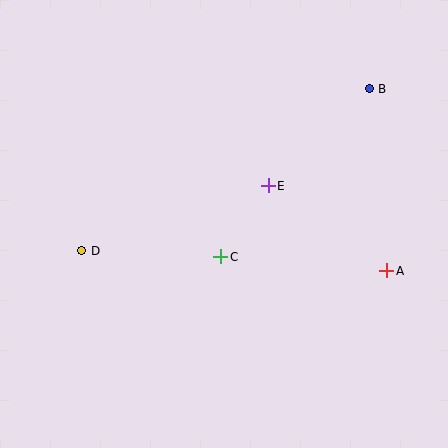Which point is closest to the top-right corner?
Point B is closest to the top-right corner.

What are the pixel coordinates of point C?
Point C is at (221, 257).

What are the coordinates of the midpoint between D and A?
The midpoint between D and A is at (234, 261).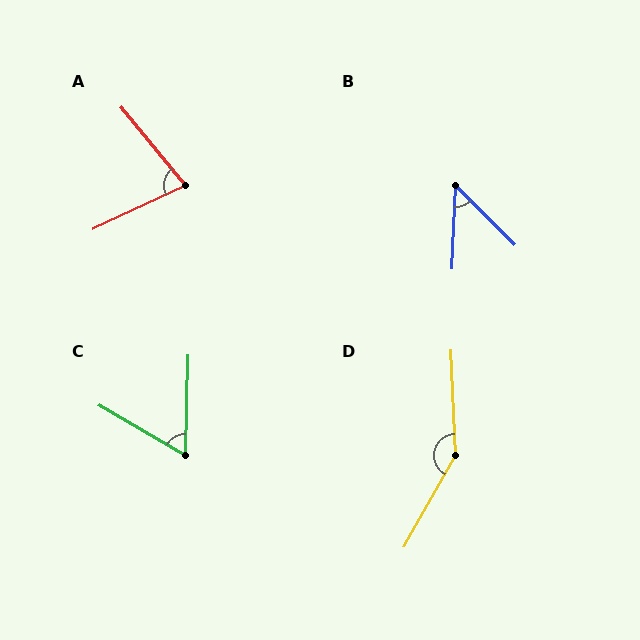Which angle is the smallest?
B, at approximately 48 degrees.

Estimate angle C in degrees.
Approximately 61 degrees.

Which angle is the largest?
D, at approximately 149 degrees.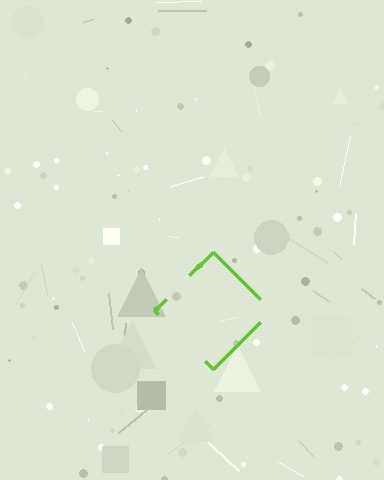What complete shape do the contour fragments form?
The contour fragments form a diamond.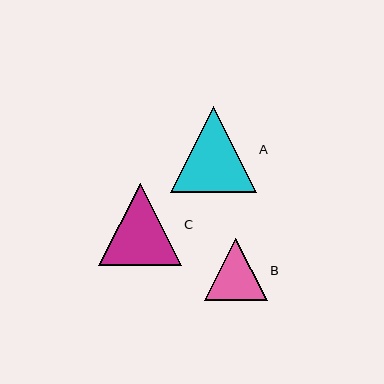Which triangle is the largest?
Triangle A is the largest with a size of approximately 86 pixels.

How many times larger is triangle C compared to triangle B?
Triangle C is approximately 1.3 times the size of triangle B.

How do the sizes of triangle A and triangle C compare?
Triangle A and triangle C are approximately the same size.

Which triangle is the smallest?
Triangle B is the smallest with a size of approximately 62 pixels.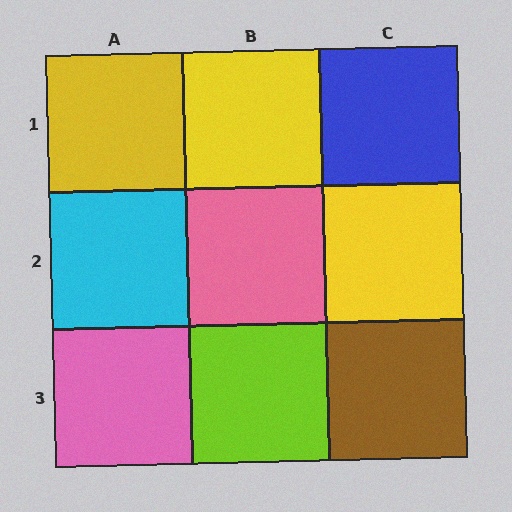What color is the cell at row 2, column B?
Pink.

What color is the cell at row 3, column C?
Brown.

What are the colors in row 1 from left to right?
Yellow, yellow, blue.